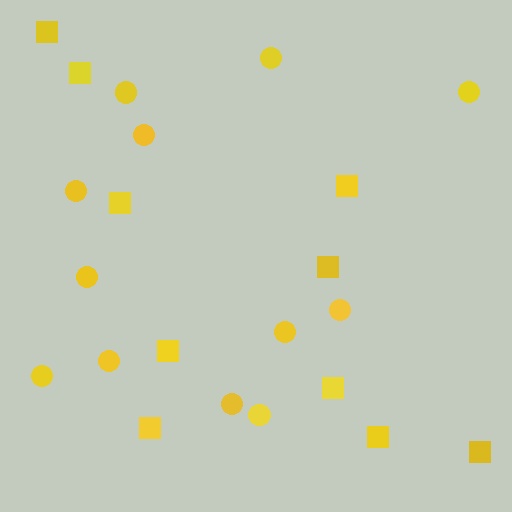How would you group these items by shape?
There are 2 groups: one group of squares (10) and one group of circles (12).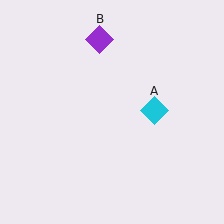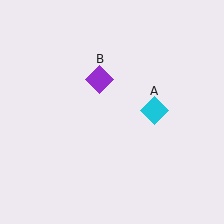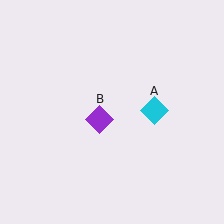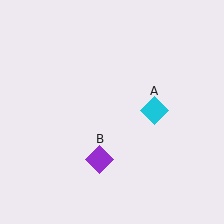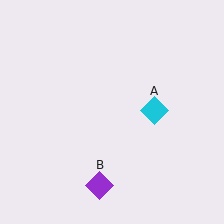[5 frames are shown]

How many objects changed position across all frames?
1 object changed position: purple diamond (object B).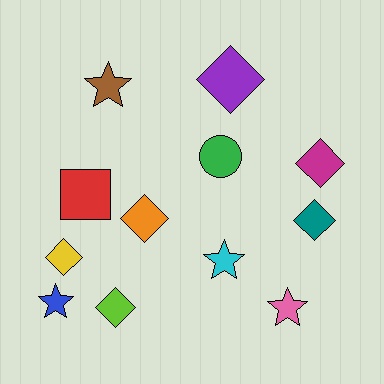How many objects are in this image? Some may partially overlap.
There are 12 objects.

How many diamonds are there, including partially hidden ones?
There are 6 diamonds.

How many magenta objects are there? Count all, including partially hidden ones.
There is 1 magenta object.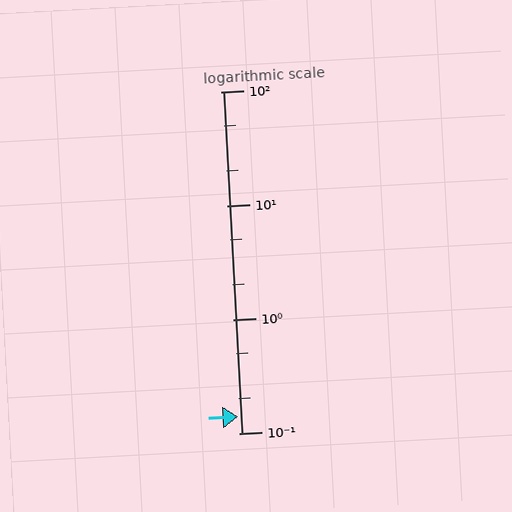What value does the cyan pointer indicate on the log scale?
The pointer indicates approximately 0.14.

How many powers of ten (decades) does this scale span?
The scale spans 3 decades, from 0.1 to 100.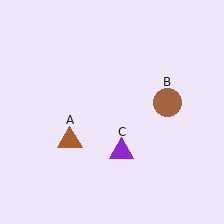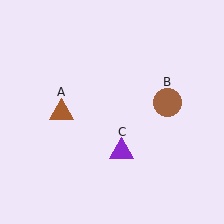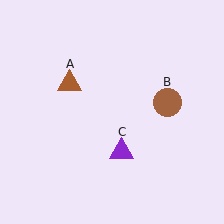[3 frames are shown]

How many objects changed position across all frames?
1 object changed position: brown triangle (object A).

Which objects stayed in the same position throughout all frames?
Brown circle (object B) and purple triangle (object C) remained stationary.